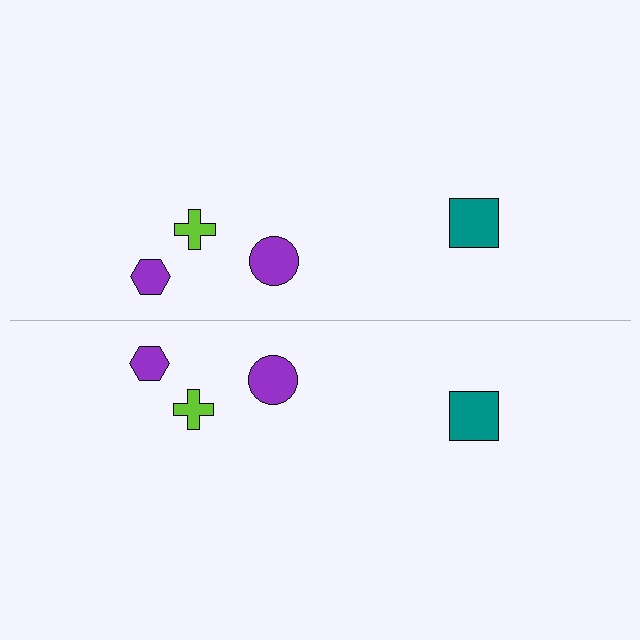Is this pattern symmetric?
Yes, this pattern has bilateral (reflection) symmetry.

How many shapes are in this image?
There are 8 shapes in this image.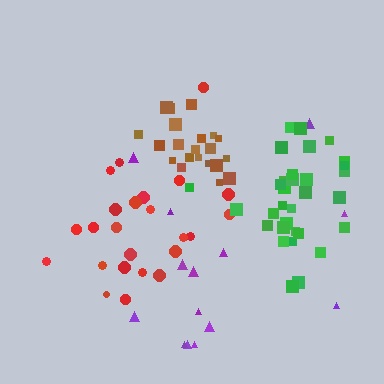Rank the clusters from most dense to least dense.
brown, green, red, purple.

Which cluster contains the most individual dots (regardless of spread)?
Green (33).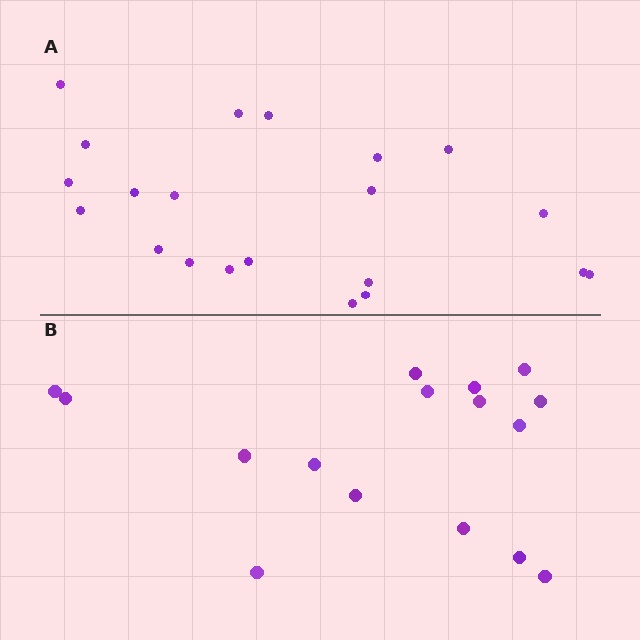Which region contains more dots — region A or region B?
Region A (the top region) has more dots.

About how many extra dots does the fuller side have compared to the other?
Region A has about 5 more dots than region B.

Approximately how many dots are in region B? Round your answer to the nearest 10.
About 20 dots. (The exact count is 16, which rounds to 20.)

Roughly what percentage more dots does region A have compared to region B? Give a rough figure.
About 30% more.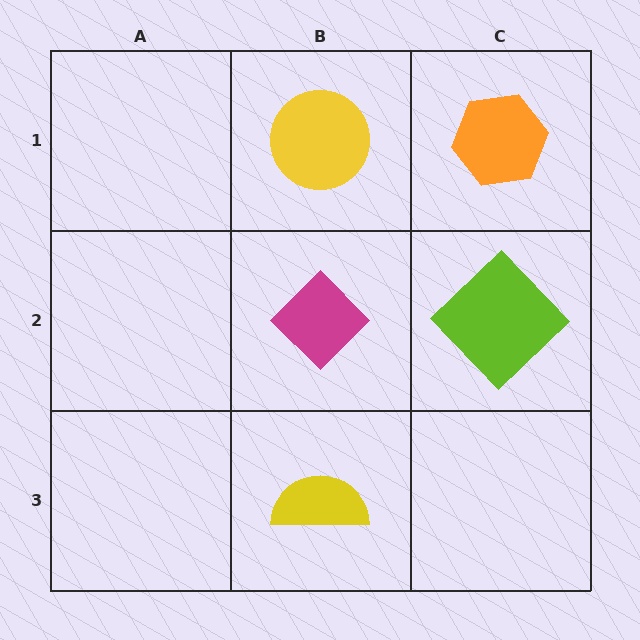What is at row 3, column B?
A yellow semicircle.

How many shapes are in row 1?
2 shapes.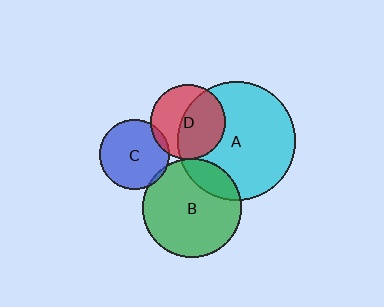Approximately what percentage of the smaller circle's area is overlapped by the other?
Approximately 5%.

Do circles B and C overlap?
Yes.